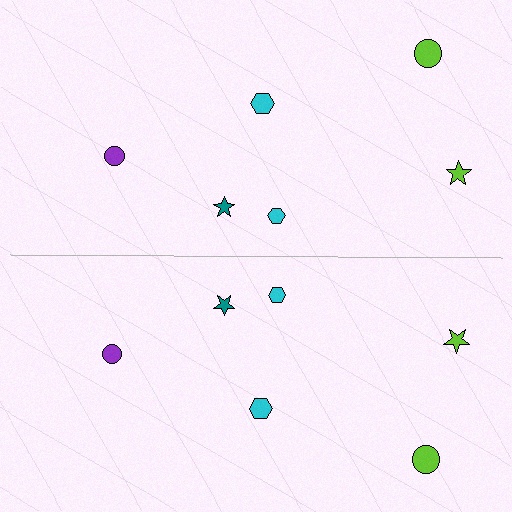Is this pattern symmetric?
Yes, this pattern has bilateral (reflection) symmetry.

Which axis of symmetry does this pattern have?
The pattern has a horizontal axis of symmetry running through the center of the image.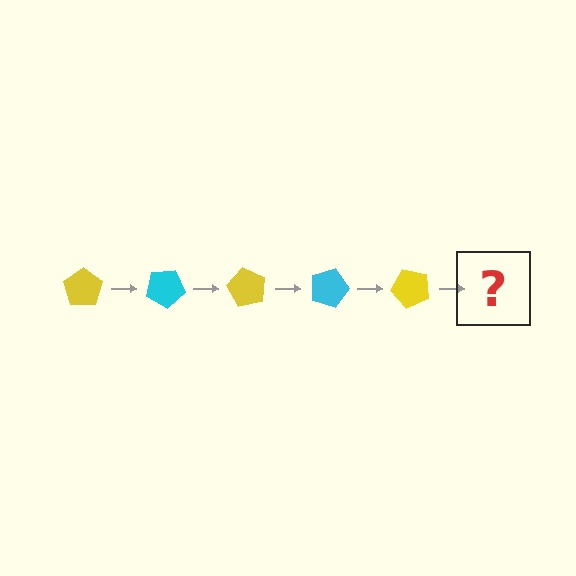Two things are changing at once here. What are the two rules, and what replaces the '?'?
The two rules are that it rotates 30 degrees each step and the color cycles through yellow and cyan. The '?' should be a cyan pentagon, rotated 150 degrees from the start.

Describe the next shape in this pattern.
It should be a cyan pentagon, rotated 150 degrees from the start.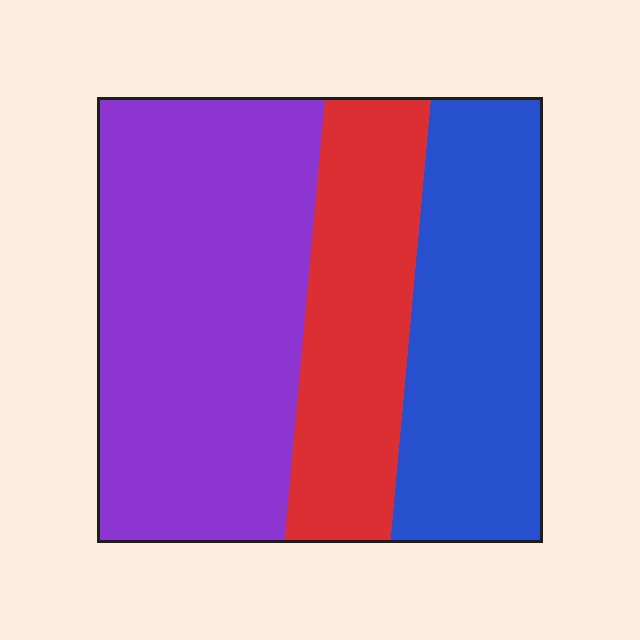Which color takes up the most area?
Purple, at roughly 45%.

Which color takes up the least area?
Red, at roughly 25%.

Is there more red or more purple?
Purple.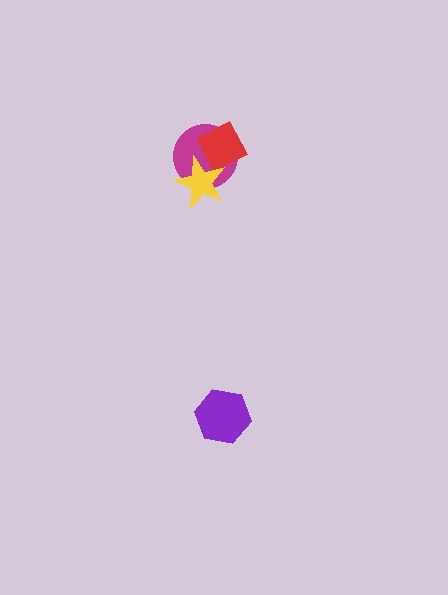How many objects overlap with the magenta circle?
2 objects overlap with the magenta circle.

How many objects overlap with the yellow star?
2 objects overlap with the yellow star.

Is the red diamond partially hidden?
Yes, it is partially covered by another shape.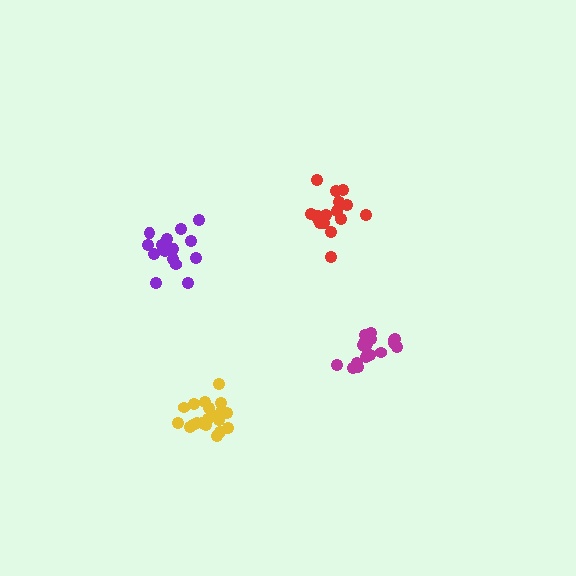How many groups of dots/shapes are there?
There are 4 groups.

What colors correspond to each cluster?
The clusters are colored: purple, red, yellow, magenta.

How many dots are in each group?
Group 1: 17 dots, Group 2: 16 dots, Group 3: 20 dots, Group 4: 18 dots (71 total).